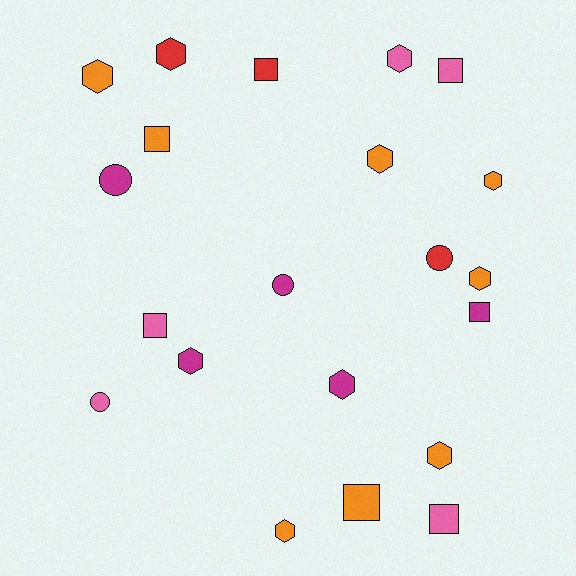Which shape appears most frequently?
Hexagon, with 10 objects.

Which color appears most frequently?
Orange, with 8 objects.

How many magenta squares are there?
There is 1 magenta square.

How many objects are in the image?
There are 21 objects.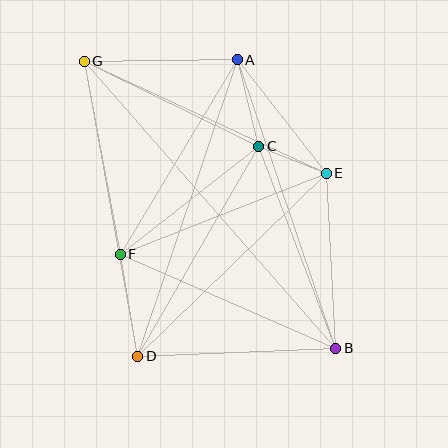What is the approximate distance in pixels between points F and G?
The distance between F and G is approximately 197 pixels.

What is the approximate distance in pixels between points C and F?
The distance between C and F is approximately 176 pixels.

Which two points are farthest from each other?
Points B and G are farthest from each other.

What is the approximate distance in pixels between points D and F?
The distance between D and F is approximately 103 pixels.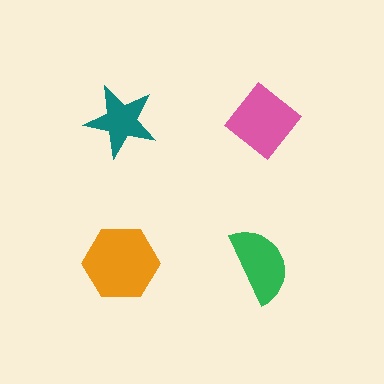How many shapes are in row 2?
2 shapes.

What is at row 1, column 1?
A teal star.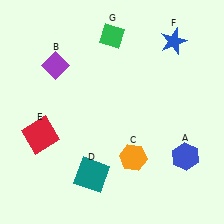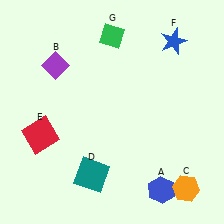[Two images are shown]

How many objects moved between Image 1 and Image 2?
2 objects moved between the two images.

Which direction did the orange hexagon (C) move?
The orange hexagon (C) moved right.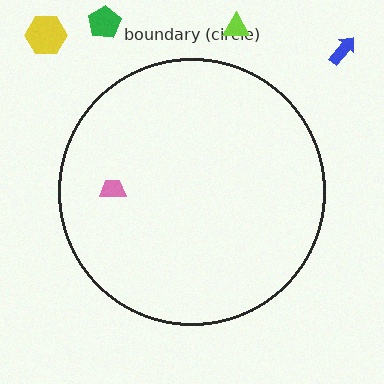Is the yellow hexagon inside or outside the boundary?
Outside.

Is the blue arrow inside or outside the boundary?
Outside.